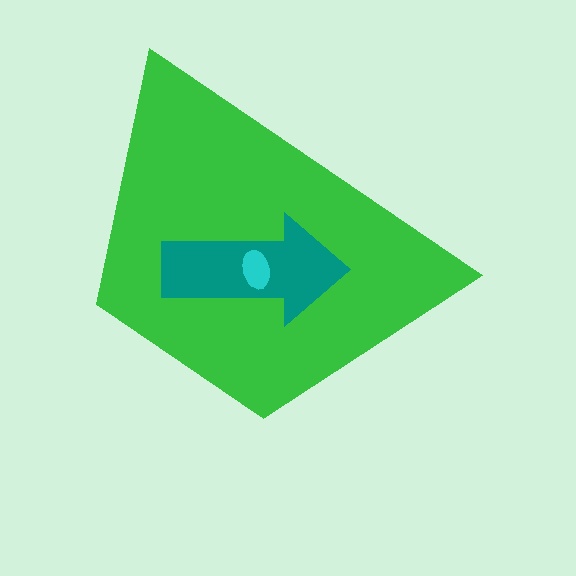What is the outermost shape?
The green trapezoid.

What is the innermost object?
The cyan ellipse.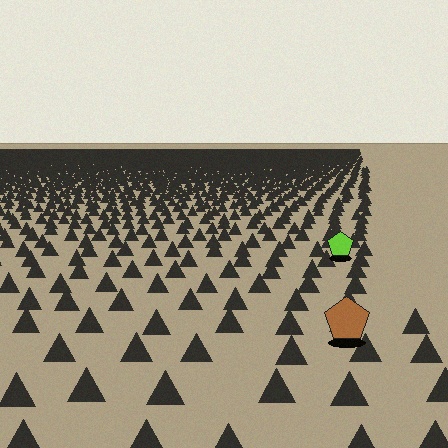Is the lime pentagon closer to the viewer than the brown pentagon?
No. The brown pentagon is closer — you can tell from the texture gradient: the ground texture is coarser near it.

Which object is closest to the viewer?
The brown pentagon is closest. The texture marks near it are larger and more spread out.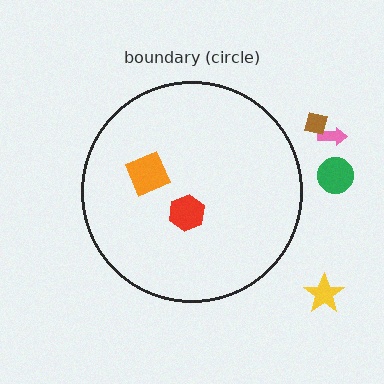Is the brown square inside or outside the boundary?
Outside.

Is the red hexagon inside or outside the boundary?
Inside.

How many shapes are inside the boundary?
2 inside, 4 outside.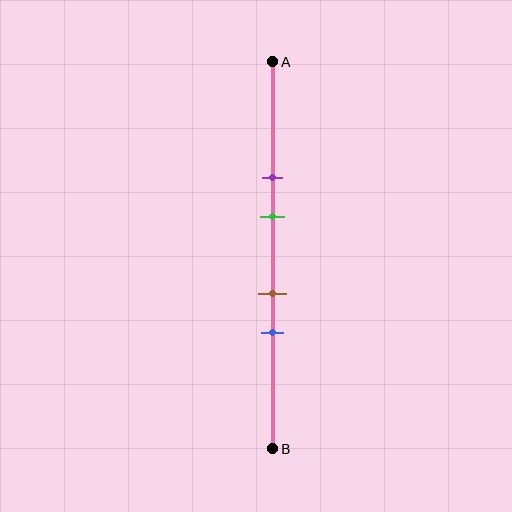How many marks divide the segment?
There are 4 marks dividing the segment.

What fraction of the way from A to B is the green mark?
The green mark is approximately 40% (0.4) of the way from A to B.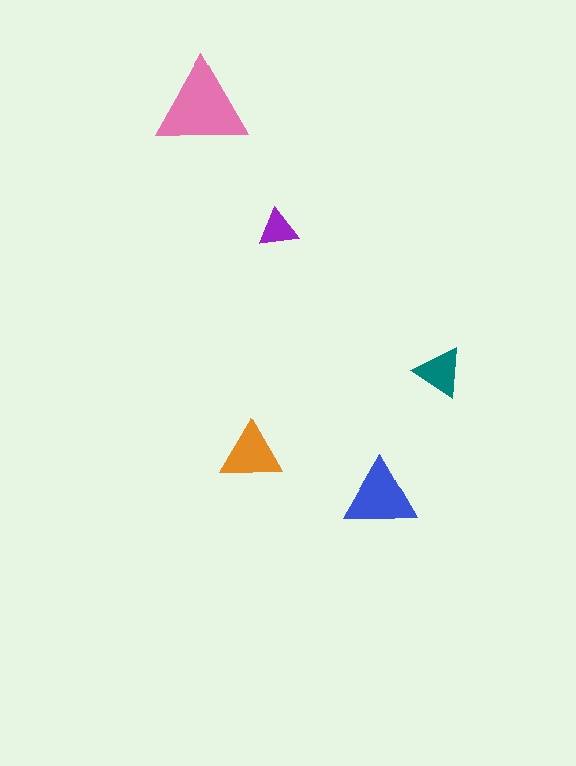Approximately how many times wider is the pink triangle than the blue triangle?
About 1.5 times wider.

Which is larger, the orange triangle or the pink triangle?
The pink one.